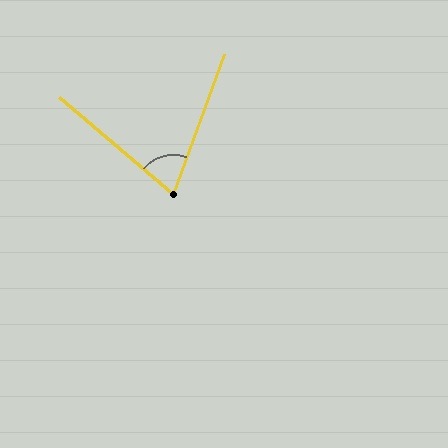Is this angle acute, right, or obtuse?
It is acute.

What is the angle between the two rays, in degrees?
Approximately 70 degrees.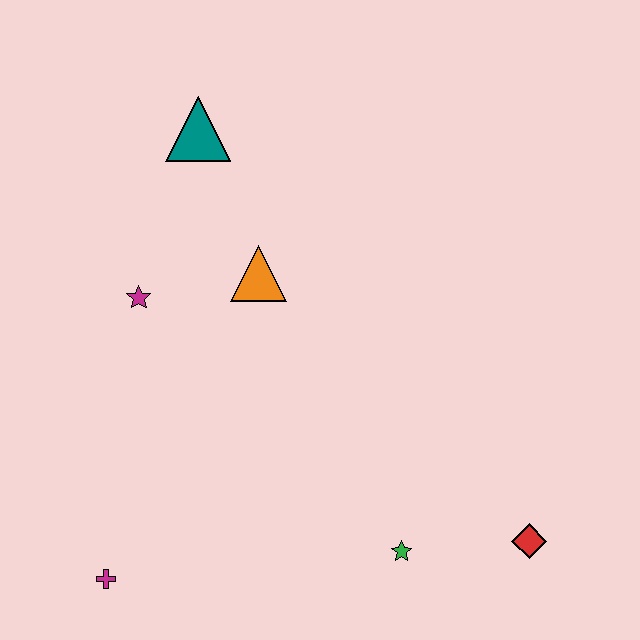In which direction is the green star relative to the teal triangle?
The green star is below the teal triangle.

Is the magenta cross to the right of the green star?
No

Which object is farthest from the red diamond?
The teal triangle is farthest from the red diamond.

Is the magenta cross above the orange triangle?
No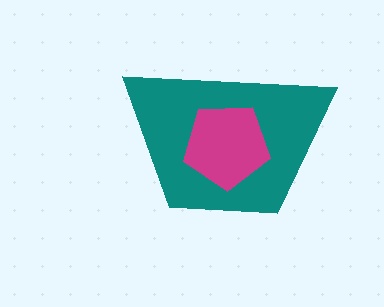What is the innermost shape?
The magenta pentagon.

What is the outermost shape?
The teal trapezoid.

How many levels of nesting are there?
2.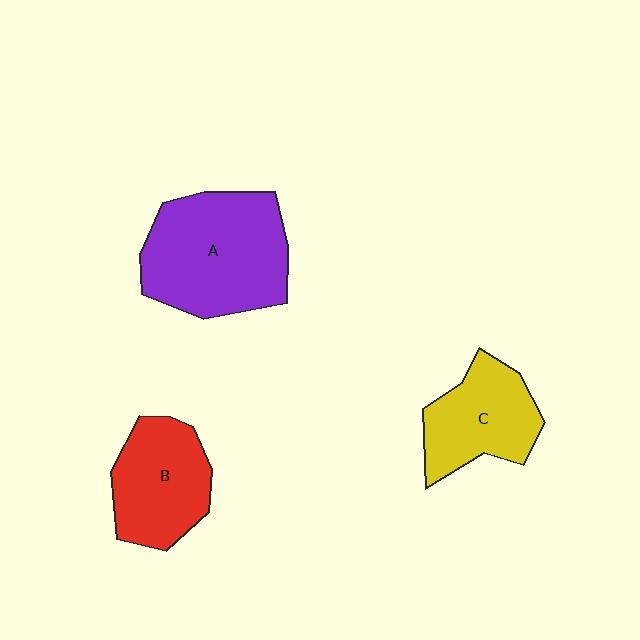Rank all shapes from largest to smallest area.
From largest to smallest: A (purple), B (red), C (yellow).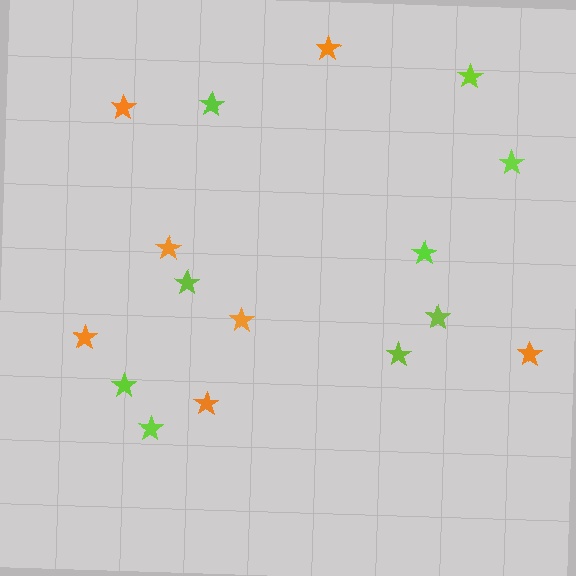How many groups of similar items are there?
There are 2 groups: one group of lime stars (9) and one group of orange stars (7).